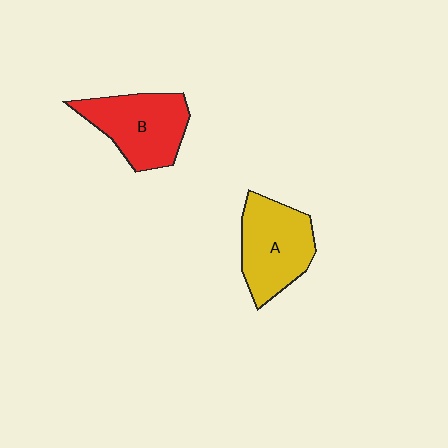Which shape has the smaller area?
Shape A (yellow).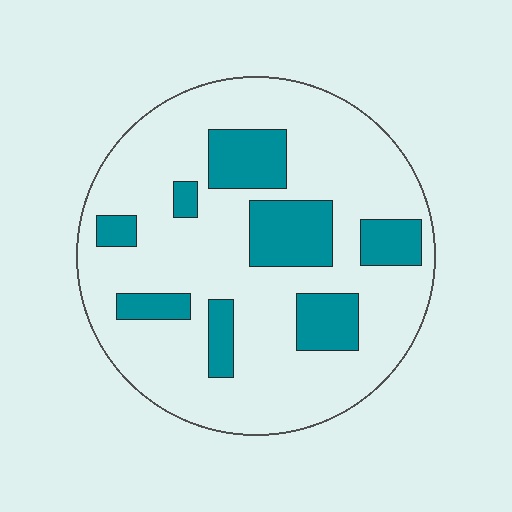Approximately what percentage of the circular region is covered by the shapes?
Approximately 25%.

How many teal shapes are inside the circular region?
8.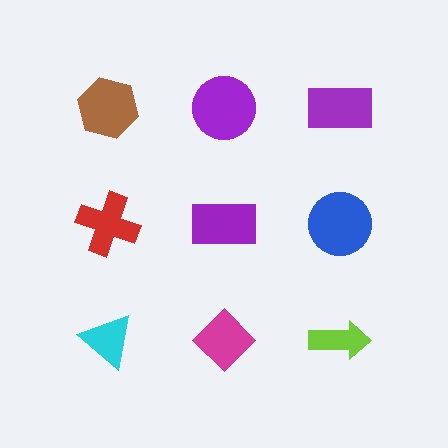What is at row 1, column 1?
A brown hexagon.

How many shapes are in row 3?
3 shapes.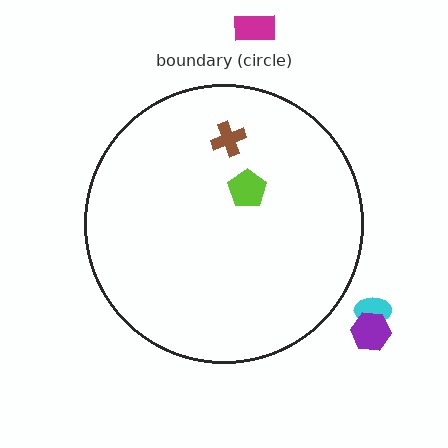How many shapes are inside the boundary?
2 inside, 3 outside.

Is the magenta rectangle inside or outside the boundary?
Outside.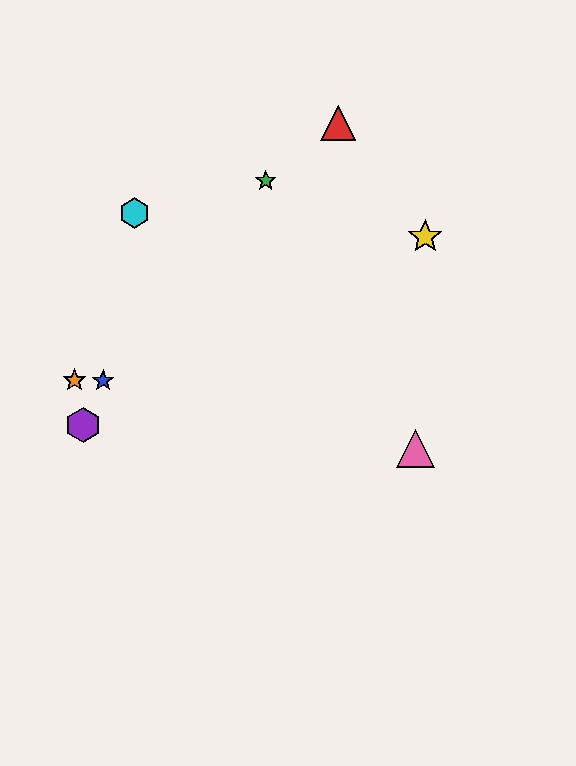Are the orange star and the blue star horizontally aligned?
Yes, both are at y≈381.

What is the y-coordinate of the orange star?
The orange star is at y≈381.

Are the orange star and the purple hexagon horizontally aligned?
No, the orange star is at y≈381 and the purple hexagon is at y≈425.